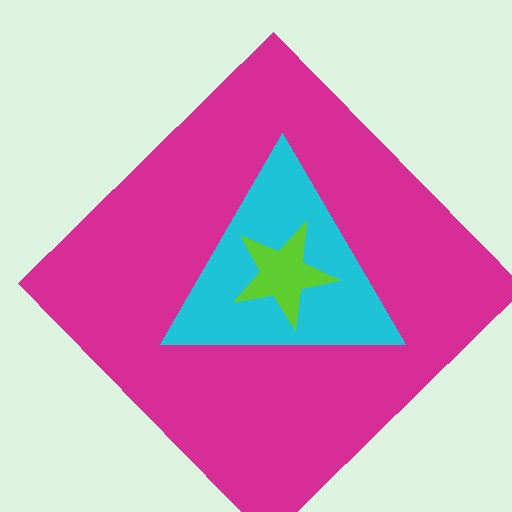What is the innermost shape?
The lime star.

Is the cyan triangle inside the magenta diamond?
Yes.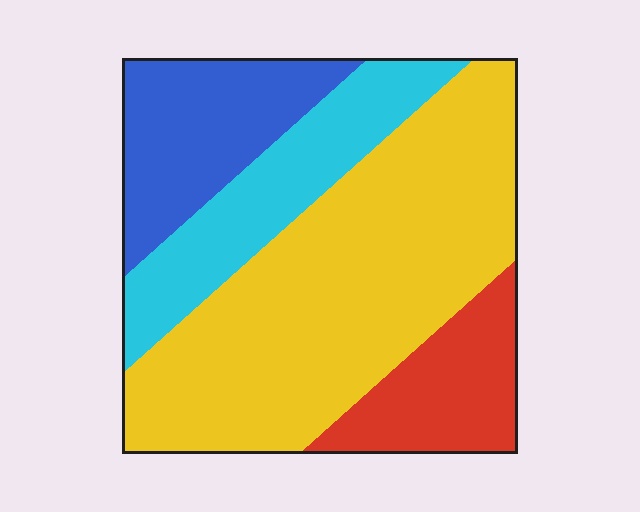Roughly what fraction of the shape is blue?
Blue takes up about one sixth (1/6) of the shape.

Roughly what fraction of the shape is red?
Red takes up about one eighth (1/8) of the shape.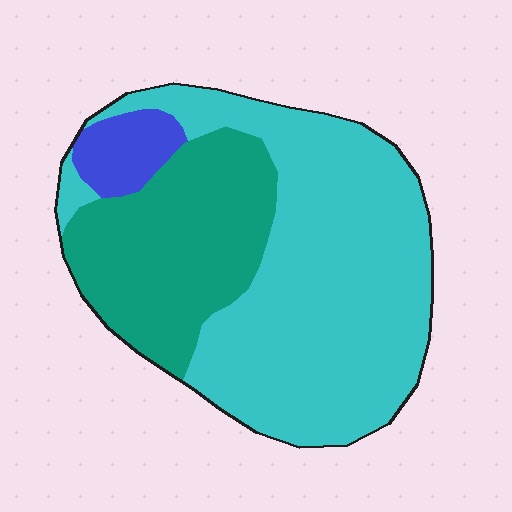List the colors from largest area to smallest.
From largest to smallest: cyan, teal, blue.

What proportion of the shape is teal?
Teal covers 32% of the shape.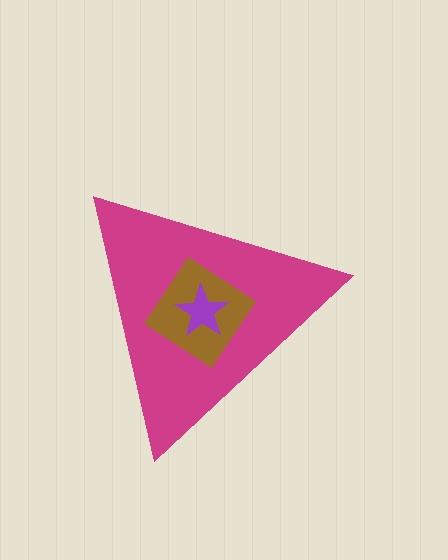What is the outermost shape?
The magenta triangle.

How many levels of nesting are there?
3.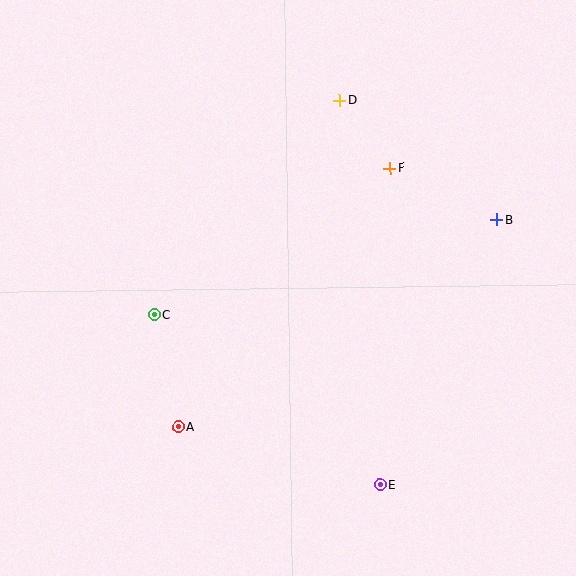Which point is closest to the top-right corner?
Point B is closest to the top-right corner.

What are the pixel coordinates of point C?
Point C is at (154, 315).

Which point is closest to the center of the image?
Point C at (154, 315) is closest to the center.